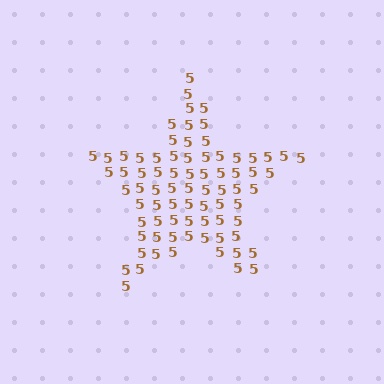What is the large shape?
The large shape is a star.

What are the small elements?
The small elements are digit 5's.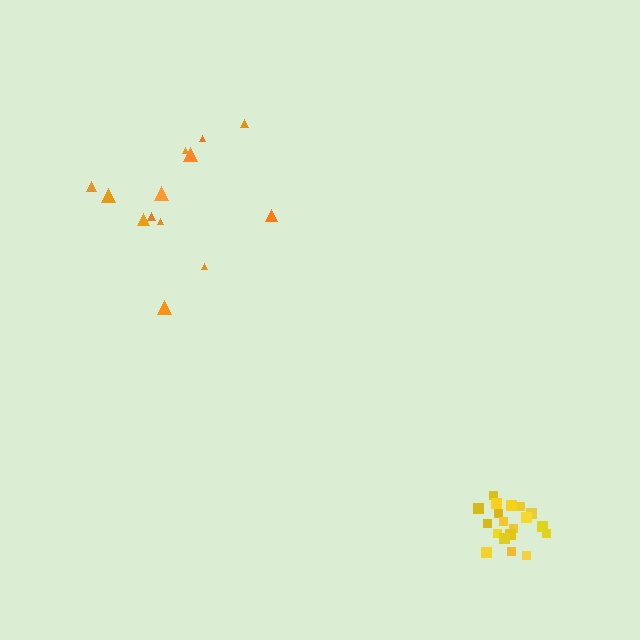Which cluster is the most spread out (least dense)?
Orange.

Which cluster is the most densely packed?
Yellow.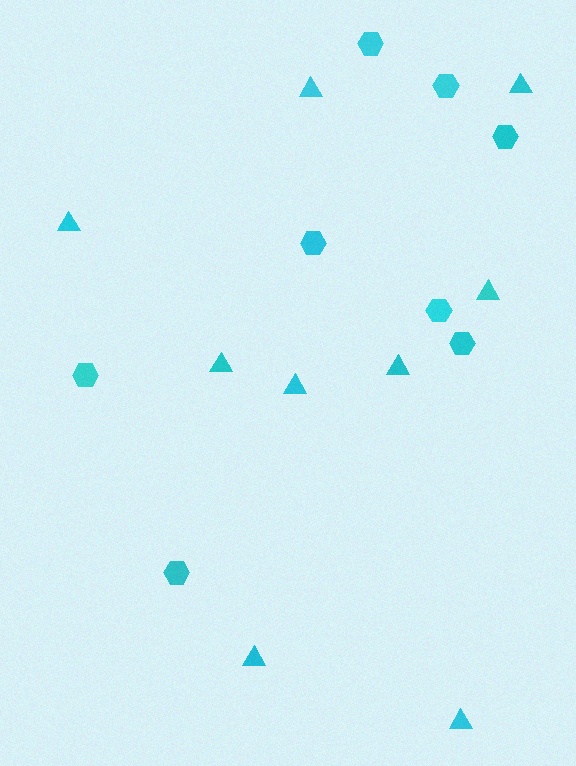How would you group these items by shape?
There are 2 groups: one group of triangles (9) and one group of hexagons (8).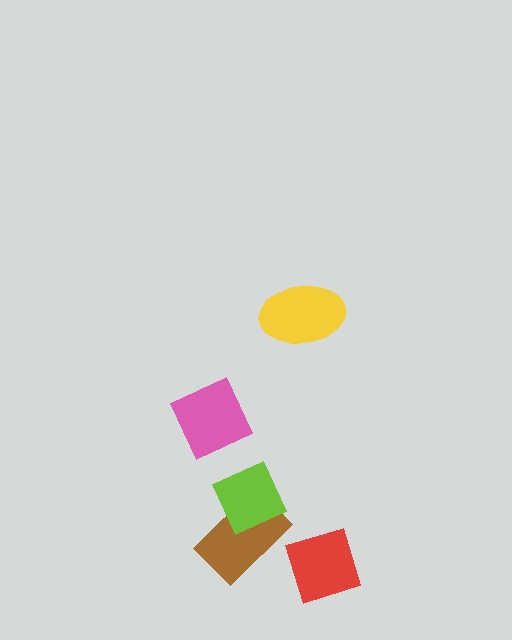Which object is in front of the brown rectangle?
The lime diamond is in front of the brown rectangle.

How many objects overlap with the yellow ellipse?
0 objects overlap with the yellow ellipse.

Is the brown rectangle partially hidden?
Yes, it is partially covered by another shape.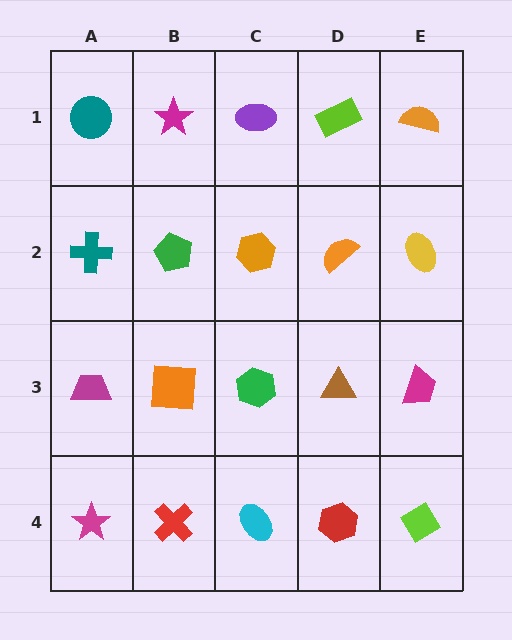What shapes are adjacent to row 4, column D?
A brown triangle (row 3, column D), a cyan ellipse (row 4, column C), a lime diamond (row 4, column E).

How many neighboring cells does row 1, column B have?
3.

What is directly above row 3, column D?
An orange semicircle.